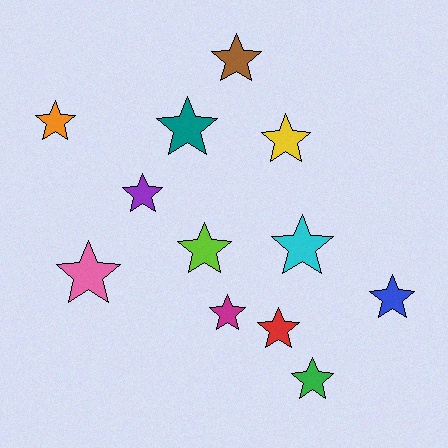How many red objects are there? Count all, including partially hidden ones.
There is 1 red object.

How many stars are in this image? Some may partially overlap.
There are 12 stars.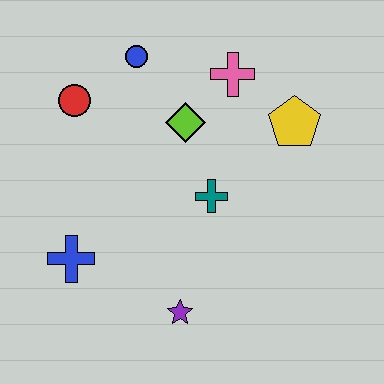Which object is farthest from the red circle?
The purple star is farthest from the red circle.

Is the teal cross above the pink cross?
No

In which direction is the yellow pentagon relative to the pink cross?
The yellow pentagon is to the right of the pink cross.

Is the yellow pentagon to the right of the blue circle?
Yes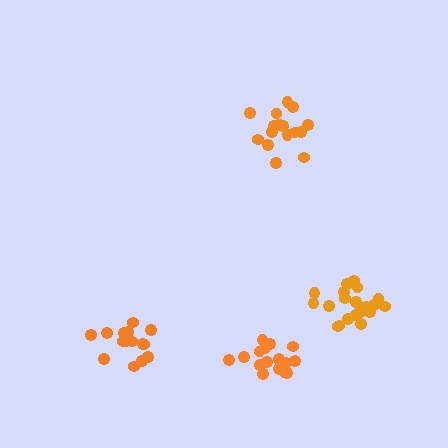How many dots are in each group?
Group 1: 16 dots, Group 2: 15 dots, Group 3: 17 dots, Group 4: 20 dots (68 total).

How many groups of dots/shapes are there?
There are 4 groups.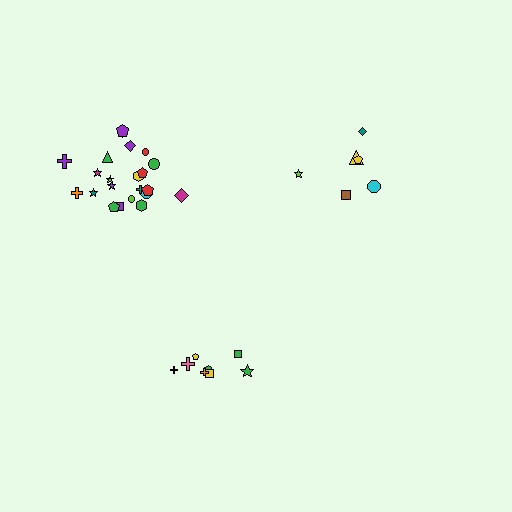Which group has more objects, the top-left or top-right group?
The top-left group.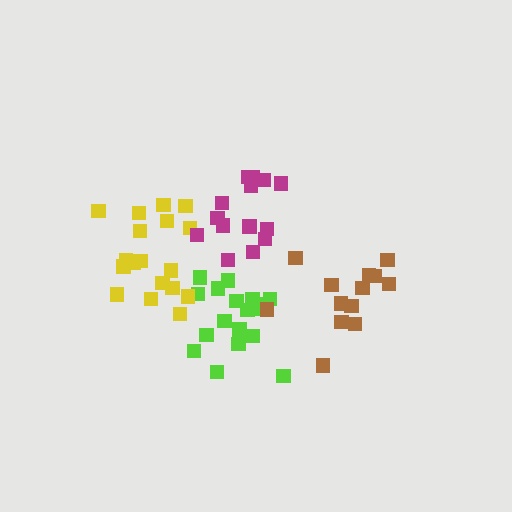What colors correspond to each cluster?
The clusters are colored: lime, yellow, brown, magenta.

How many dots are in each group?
Group 1: 19 dots, Group 2: 18 dots, Group 3: 13 dots, Group 4: 14 dots (64 total).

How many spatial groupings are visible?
There are 4 spatial groupings.